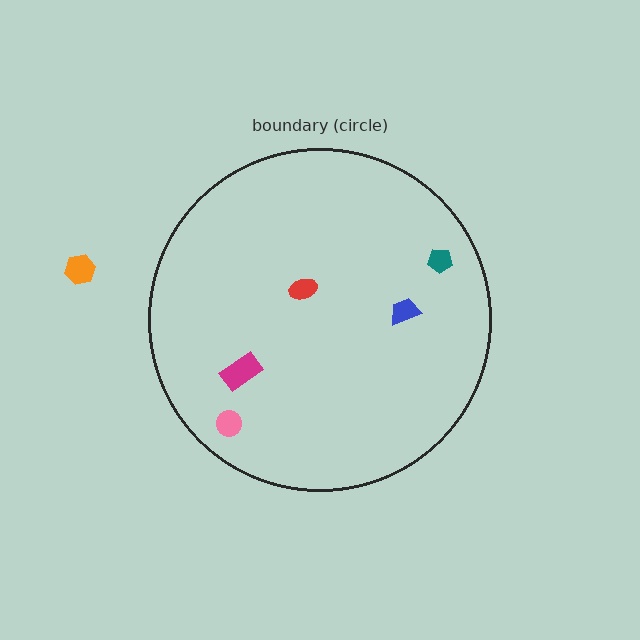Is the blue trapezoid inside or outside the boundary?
Inside.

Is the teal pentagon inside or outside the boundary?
Inside.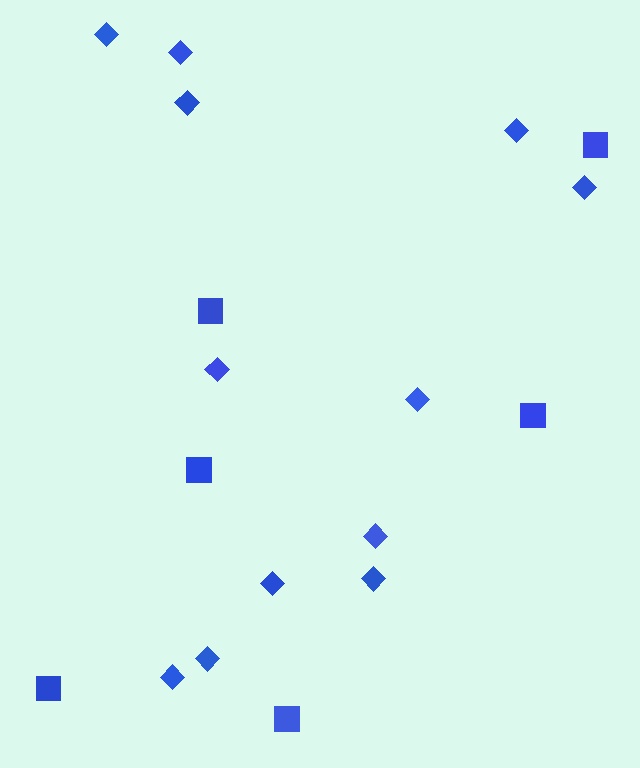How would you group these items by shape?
There are 2 groups: one group of squares (6) and one group of diamonds (12).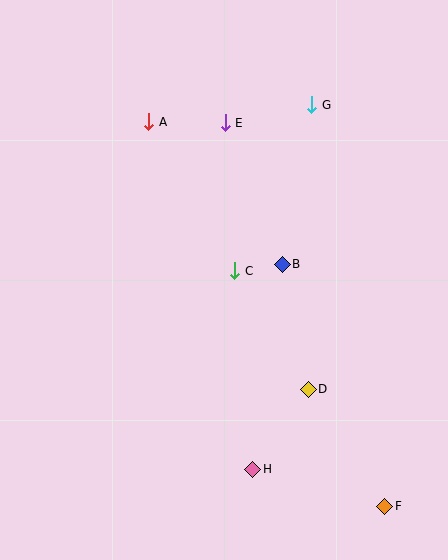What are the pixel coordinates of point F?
Point F is at (385, 506).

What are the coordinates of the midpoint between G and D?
The midpoint between G and D is at (310, 247).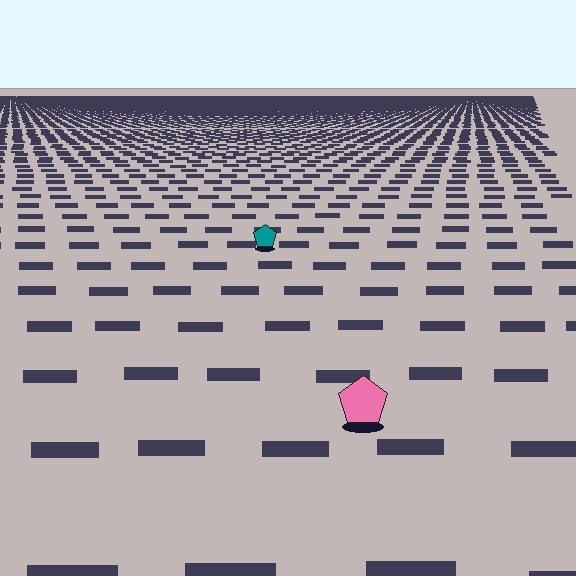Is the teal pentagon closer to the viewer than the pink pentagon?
No. The pink pentagon is closer — you can tell from the texture gradient: the ground texture is coarser near it.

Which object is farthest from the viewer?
The teal pentagon is farthest from the viewer. It appears smaller and the ground texture around it is denser.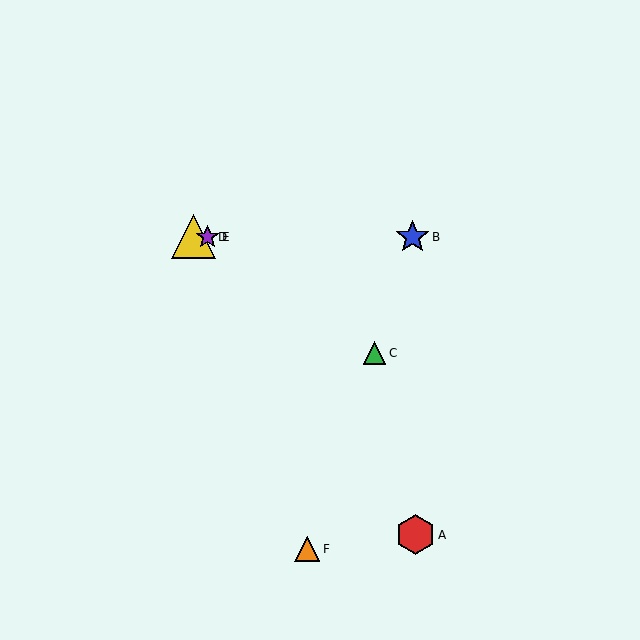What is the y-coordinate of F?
Object F is at y≈549.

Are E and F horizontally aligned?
No, E is at y≈237 and F is at y≈549.